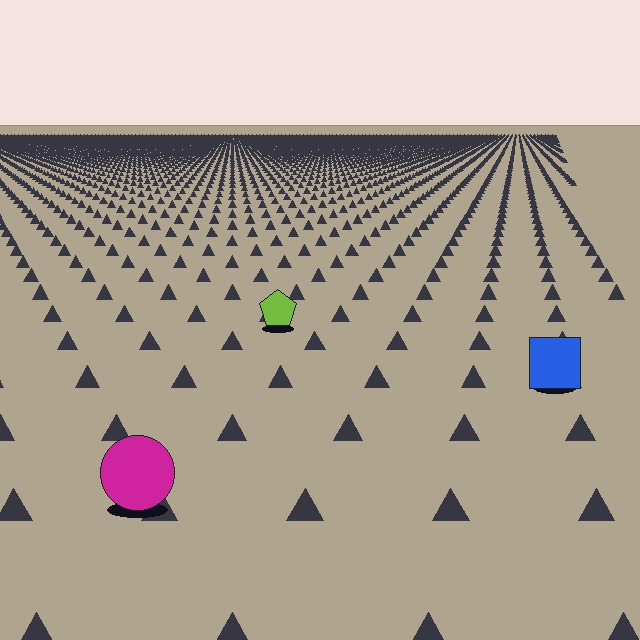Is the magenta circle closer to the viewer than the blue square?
Yes. The magenta circle is closer — you can tell from the texture gradient: the ground texture is coarser near it.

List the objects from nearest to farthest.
From nearest to farthest: the magenta circle, the blue square, the lime pentagon.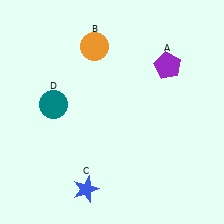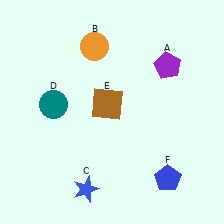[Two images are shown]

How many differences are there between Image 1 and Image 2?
There are 2 differences between the two images.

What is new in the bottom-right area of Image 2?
A blue pentagon (F) was added in the bottom-right area of Image 2.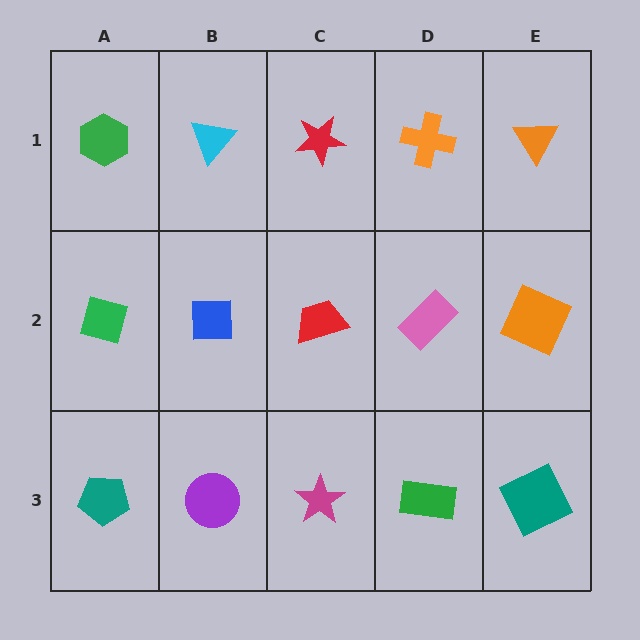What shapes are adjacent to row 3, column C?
A red trapezoid (row 2, column C), a purple circle (row 3, column B), a green rectangle (row 3, column D).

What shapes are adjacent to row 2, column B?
A cyan triangle (row 1, column B), a purple circle (row 3, column B), a green square (row 2, column A), a red trapezoid (row 2, column C).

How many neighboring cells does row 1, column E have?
2.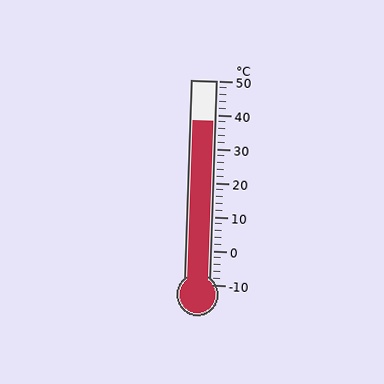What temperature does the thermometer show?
The thermometer shows approximately 38°C.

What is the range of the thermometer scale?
The thermometer scale ranges from -10°C to 50°C.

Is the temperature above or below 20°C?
The temperature is above 20°C.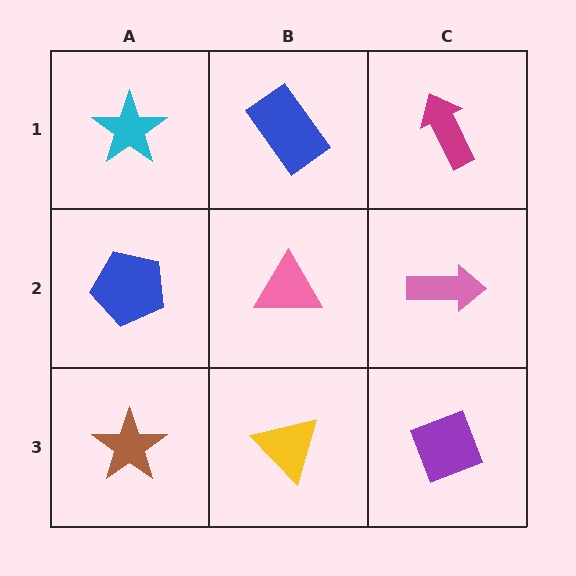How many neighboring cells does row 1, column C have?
2.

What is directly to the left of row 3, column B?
A brown star.